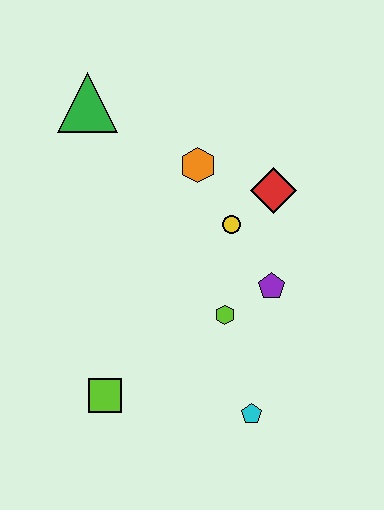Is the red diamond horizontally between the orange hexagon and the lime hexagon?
No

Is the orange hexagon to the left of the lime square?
No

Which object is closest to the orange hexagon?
The yellow circle is closest to the orange hexagon.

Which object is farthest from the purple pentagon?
The green triangle is farthest from the purple pentagon.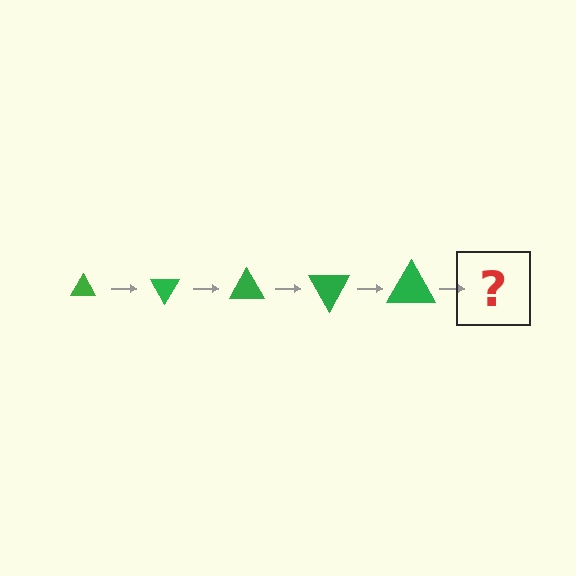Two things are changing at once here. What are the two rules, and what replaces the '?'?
The two rules are that the triangle grows larger each step and it rotates 60 degrees each step. The '?' should be a triangle, larger than the previous one and rotated 300 degrees from the start.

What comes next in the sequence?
The next element should be a triangle, larger than the previous one and rotated 300 degrees from the start.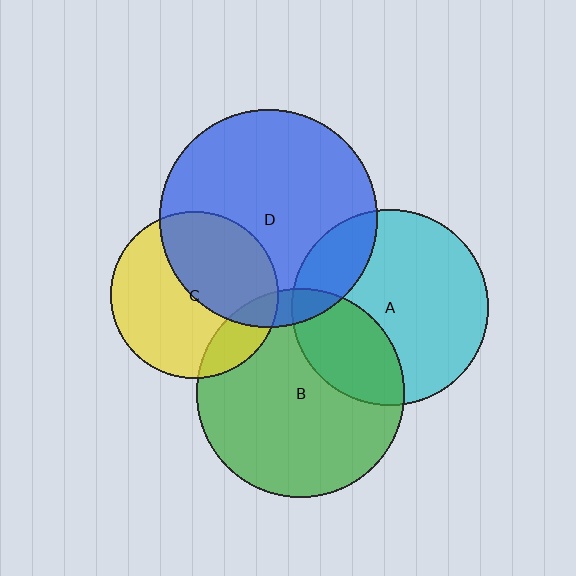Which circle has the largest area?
Circle D (blue).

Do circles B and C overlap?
Yes.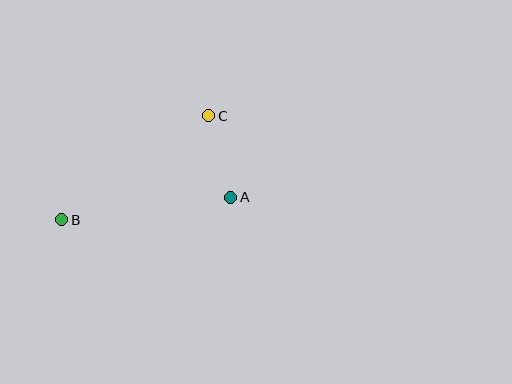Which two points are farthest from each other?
Points B and C are farthest from each other.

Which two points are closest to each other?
Points A and C are closest to each other.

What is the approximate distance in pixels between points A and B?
The distance between A and B is approximately 171 pixels.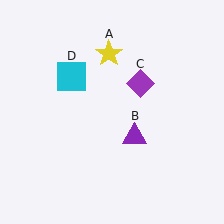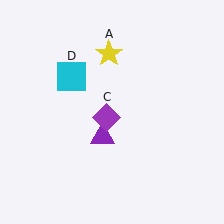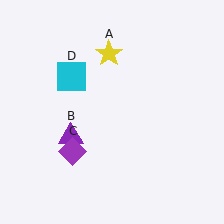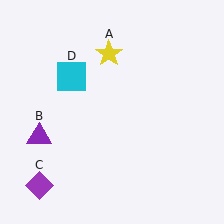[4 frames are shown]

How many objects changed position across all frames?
2 objects changed position: purple triangle (object B), purple diamond (object C).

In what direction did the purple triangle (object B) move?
The purple triangle (object B) moved left.